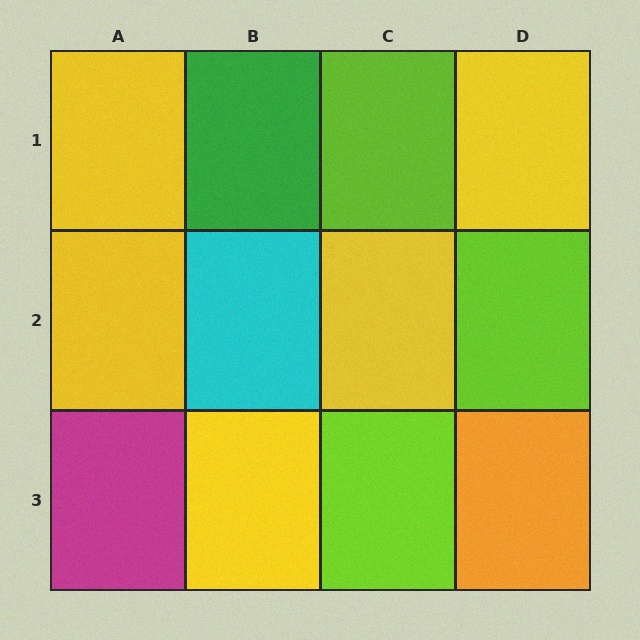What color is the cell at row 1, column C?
Lime.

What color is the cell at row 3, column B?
Yellow.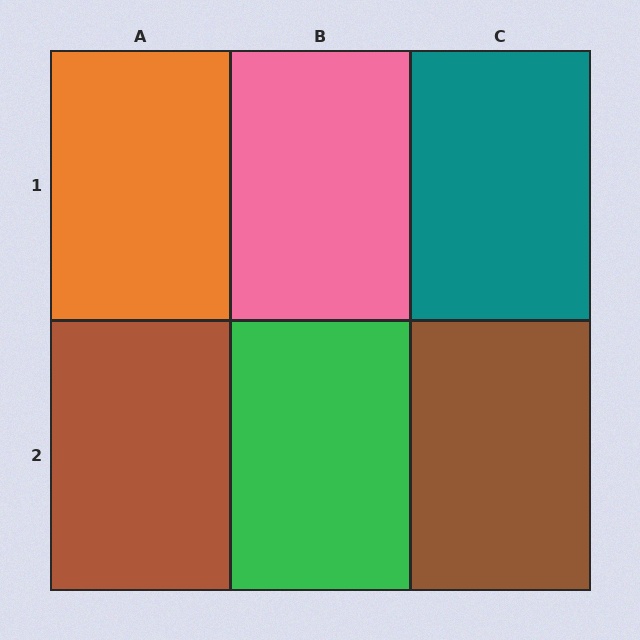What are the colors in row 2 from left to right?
Brown, green, brown.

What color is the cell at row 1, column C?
Teal.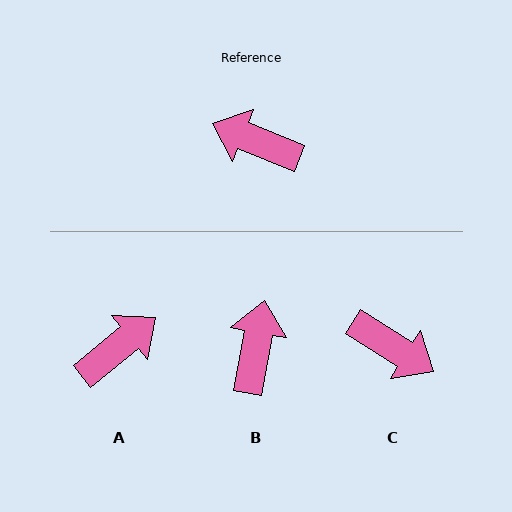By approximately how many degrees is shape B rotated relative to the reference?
Approximately 79 degrees clockwise.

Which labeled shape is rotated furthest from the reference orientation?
C, about 170 degrees away.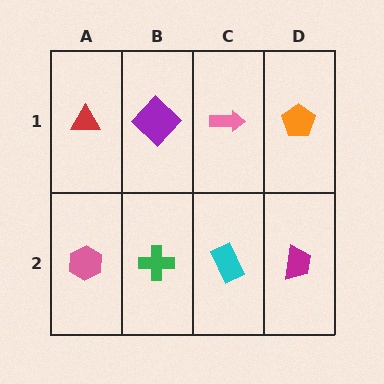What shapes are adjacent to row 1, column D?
A magenta trapezoid (row 2, column D), a pink arrow (row 1, column C).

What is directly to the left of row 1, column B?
A red triangle.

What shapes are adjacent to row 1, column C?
A cyan rectangle (row 2, column C), a purple diamond (row 1, column B), an orange pentagon (row 1, column D).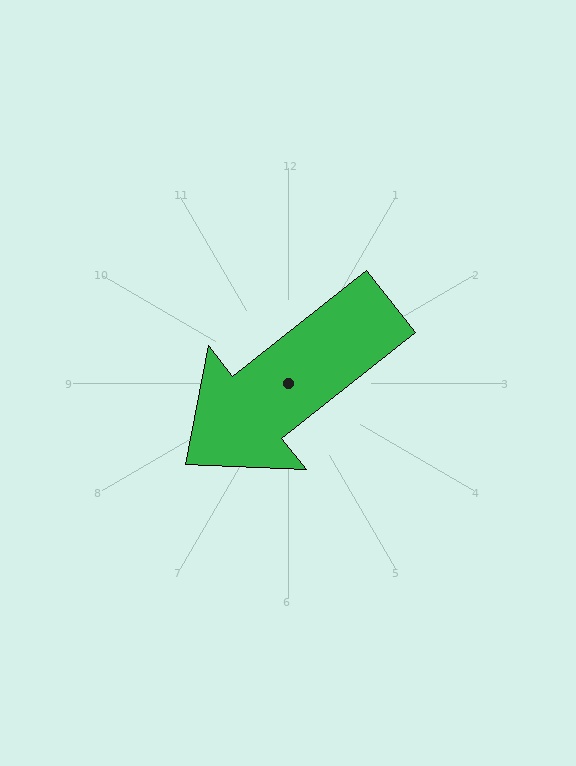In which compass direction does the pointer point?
Southwest.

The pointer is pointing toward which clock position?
Roughly 8 o'clock.